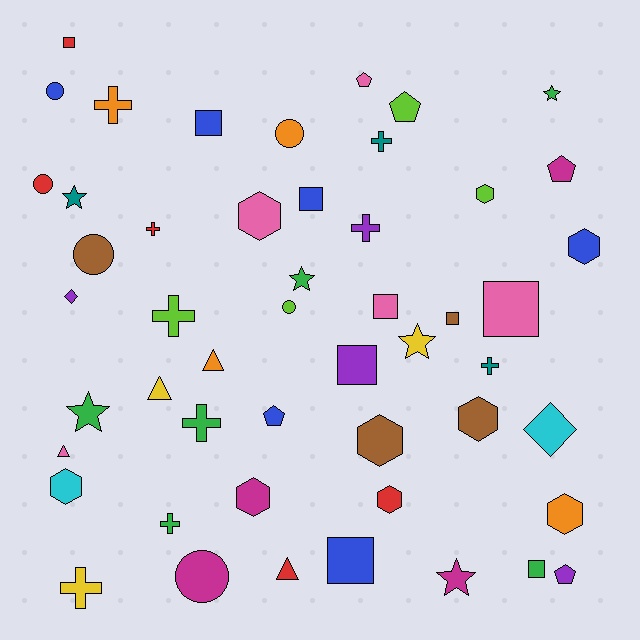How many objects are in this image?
There are 50 objects.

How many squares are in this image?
There are 9 squares.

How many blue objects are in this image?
There are 6 blue objects.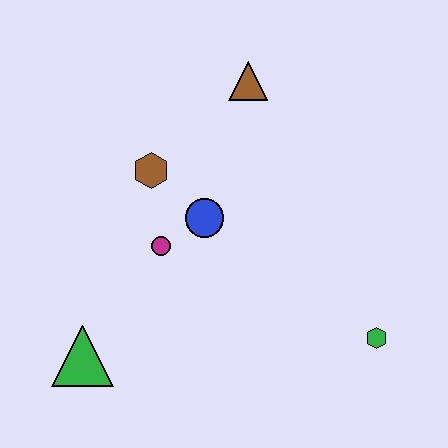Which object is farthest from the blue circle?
The green hexagon is farthest from the blue circle.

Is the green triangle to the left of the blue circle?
Yes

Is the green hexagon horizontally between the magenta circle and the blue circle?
No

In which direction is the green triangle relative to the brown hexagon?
The green triangle is below the brown hexagon.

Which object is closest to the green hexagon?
The blue circle is closest to the green hexagon.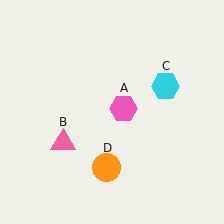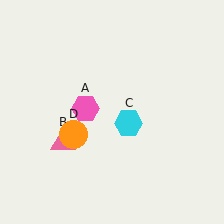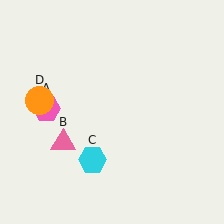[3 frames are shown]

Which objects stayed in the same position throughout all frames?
Pink triangle (object B) remained stationary.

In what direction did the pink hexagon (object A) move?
The pink hexagon (object A) moved left.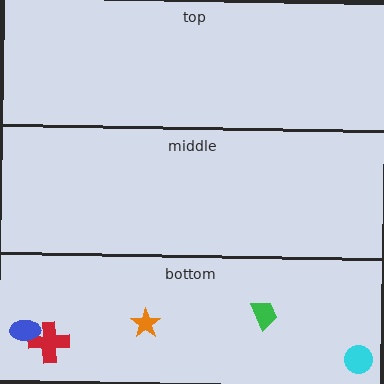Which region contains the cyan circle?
The bottom region.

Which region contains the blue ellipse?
The bottom region.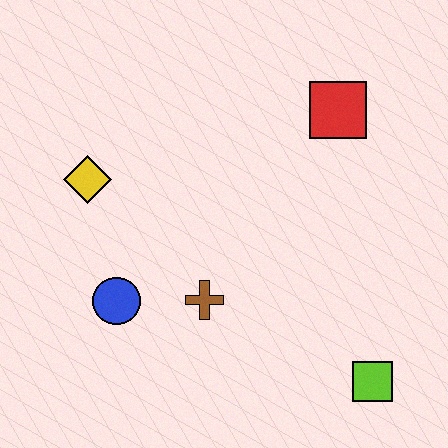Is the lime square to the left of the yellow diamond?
No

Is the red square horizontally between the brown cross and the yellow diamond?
No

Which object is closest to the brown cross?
The blue circle is closest to the brown cross.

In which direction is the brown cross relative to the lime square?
The brown cross is to the left of the lime square.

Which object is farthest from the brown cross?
The red square is farthest from the brown cross.